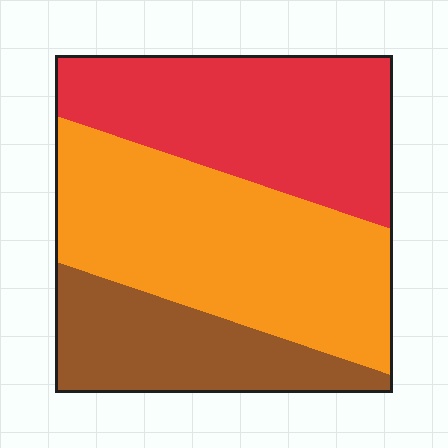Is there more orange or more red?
Orange.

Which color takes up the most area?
Orange, at roughly 45%.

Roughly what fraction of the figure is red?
Red takes up about one third (1/3) of the figure.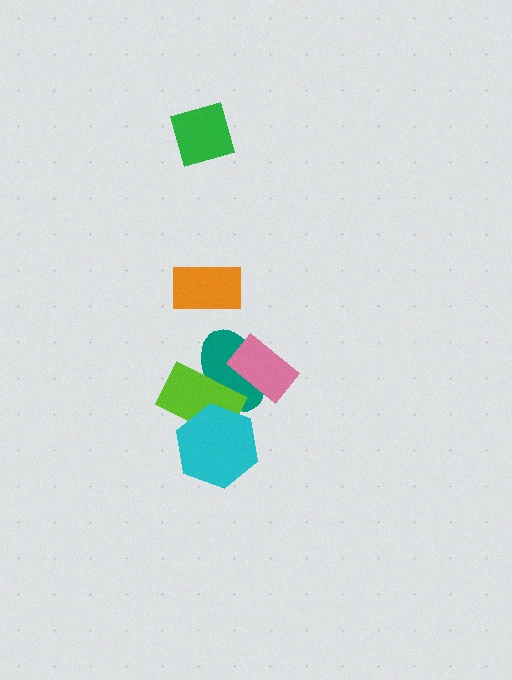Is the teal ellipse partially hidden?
Yes, it is partially covered by another shape.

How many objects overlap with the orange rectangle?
0 objects overlap with the orange rectangle.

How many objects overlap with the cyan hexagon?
2 objects overlap with the cyan hexagon.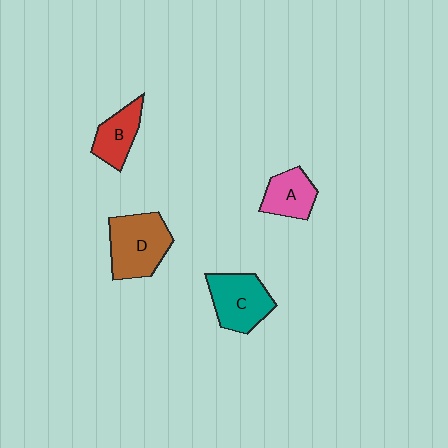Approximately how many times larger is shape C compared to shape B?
Approximately 1.4 times.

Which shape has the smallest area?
Shape B (red).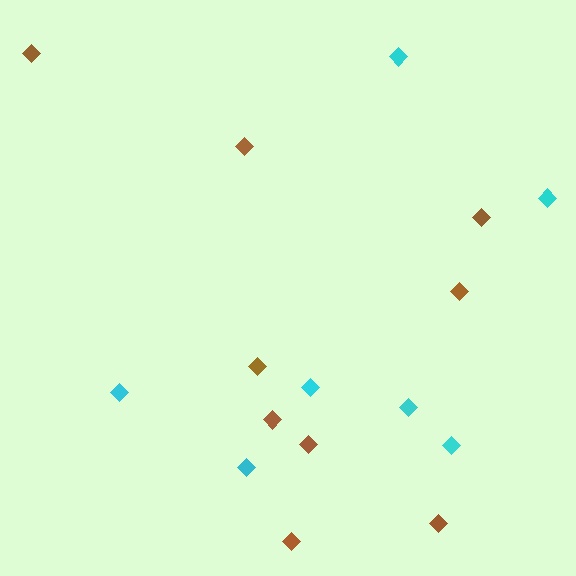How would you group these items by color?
There are 2 groups: one group of cyan diamonds (7) and one group of brown diamonds (9).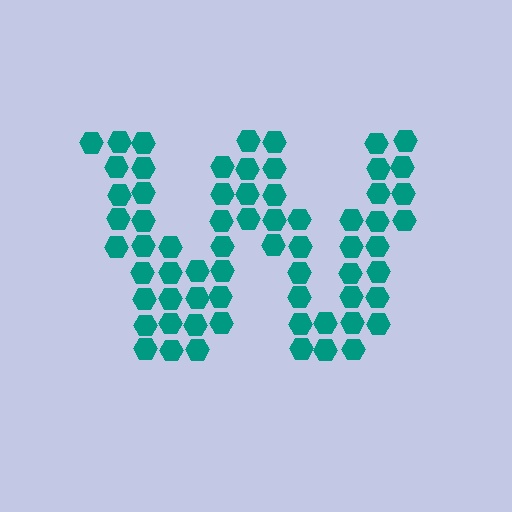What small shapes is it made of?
It is made of small hexagons.